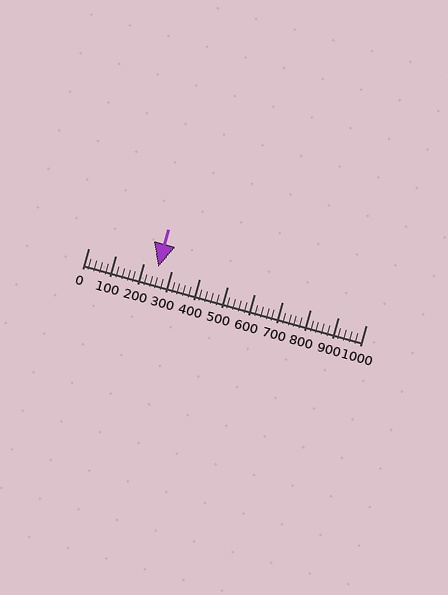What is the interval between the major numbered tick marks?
The major tick marks are spaced 100 units apart.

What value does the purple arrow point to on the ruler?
The purple arrow points to approximately 252.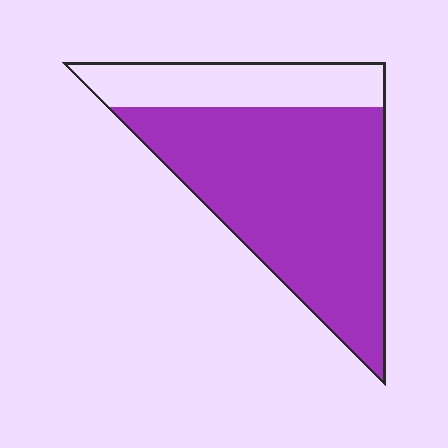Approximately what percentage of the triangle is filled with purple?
Approximately 75%.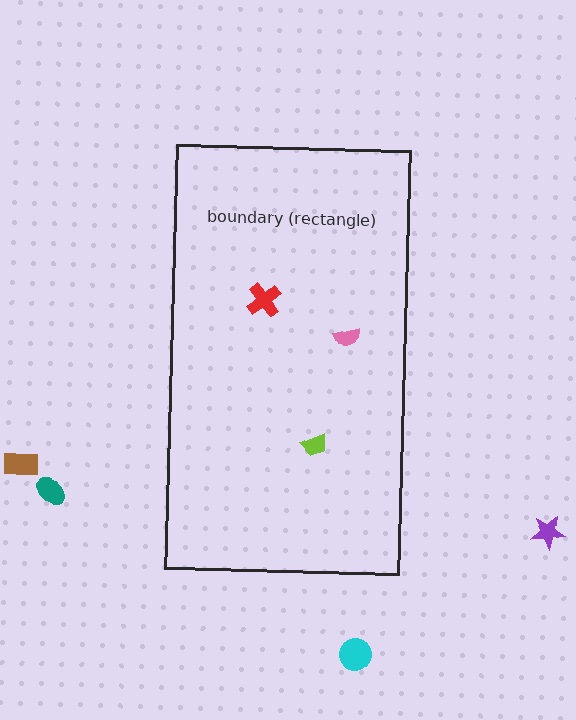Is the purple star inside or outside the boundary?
Outside.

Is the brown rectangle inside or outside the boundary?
Outside.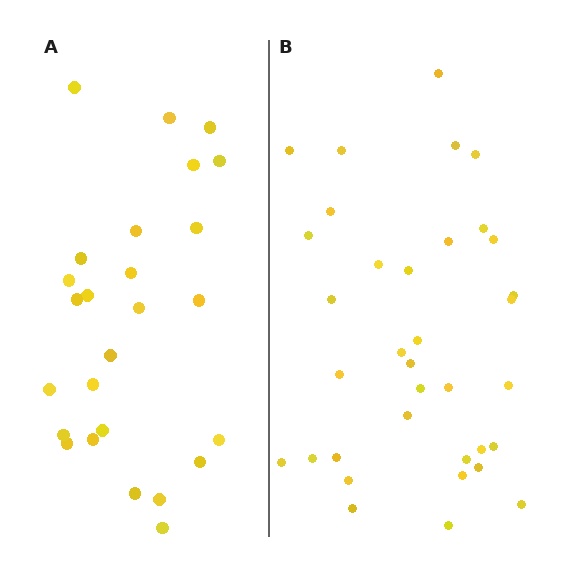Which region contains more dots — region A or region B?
Region B (the right region) has more dots.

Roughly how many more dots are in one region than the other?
Region B has roughly 8 or so more dots than region A.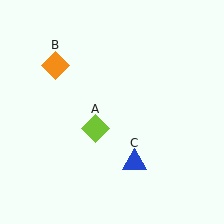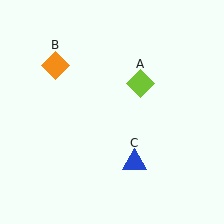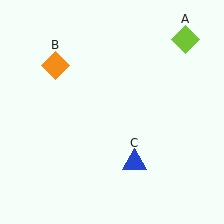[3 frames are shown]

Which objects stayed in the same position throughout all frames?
Orange diamond (object B) and blue triangle (object C) remained stationary.